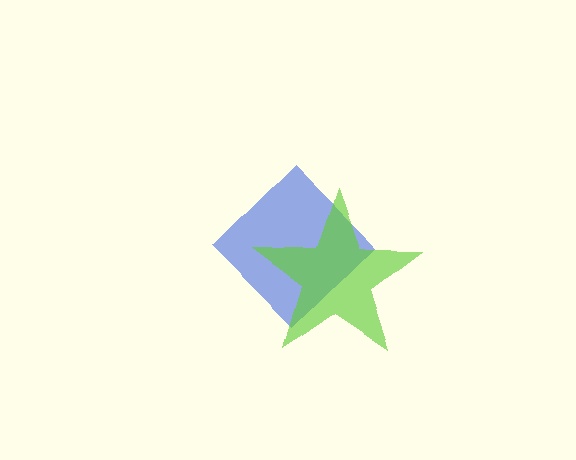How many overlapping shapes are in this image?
There are 2 overlapping shapes in the image.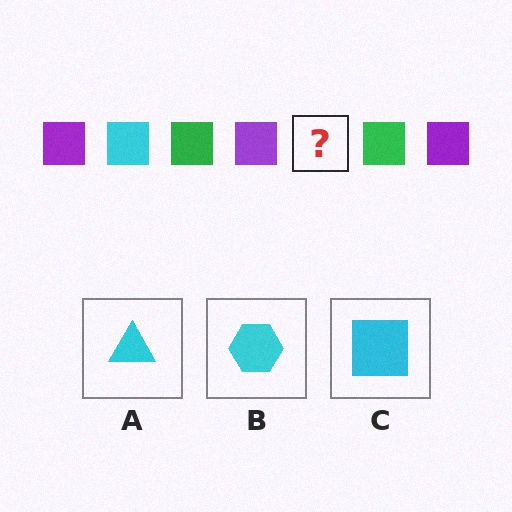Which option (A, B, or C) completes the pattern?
C.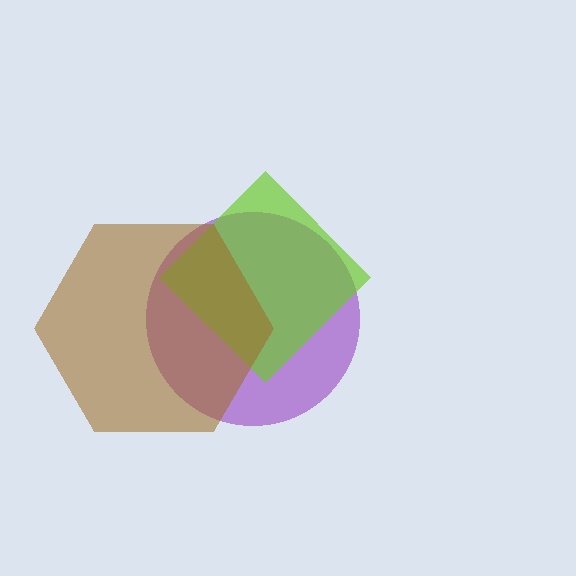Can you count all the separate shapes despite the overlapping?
Yes, there are 3 separate shapes.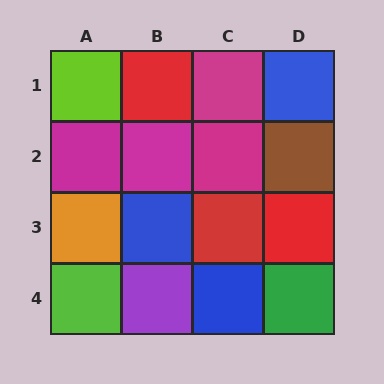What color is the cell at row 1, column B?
Red.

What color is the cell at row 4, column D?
Green.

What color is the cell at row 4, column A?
Lime.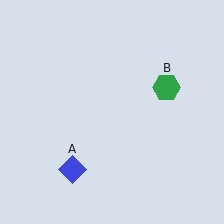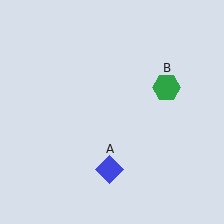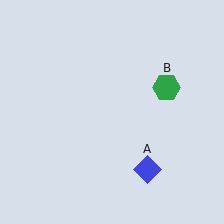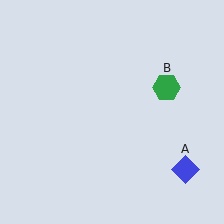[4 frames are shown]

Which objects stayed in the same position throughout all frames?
Green hexagon (object B) remained stationary.